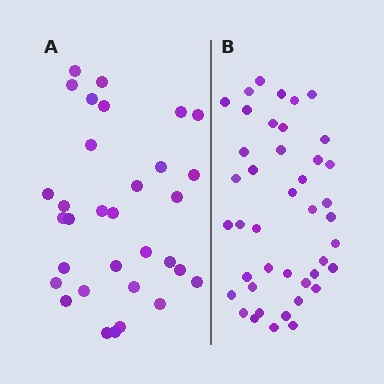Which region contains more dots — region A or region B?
Region B (the right region) has more dots.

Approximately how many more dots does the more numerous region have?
Region B has roughly 10 or so more dots than region A.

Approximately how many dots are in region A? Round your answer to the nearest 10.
About 30 dots. (The exact count is 32, which rounds to 30.)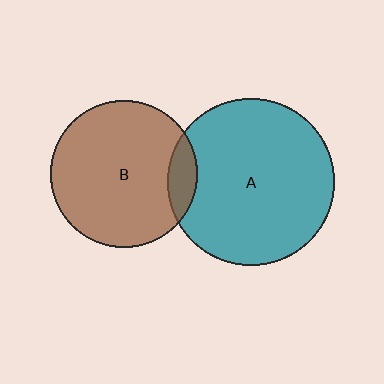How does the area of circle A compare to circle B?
Approximately 1.3 times.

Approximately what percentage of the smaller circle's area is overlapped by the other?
Approximately 10%.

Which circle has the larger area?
Circle A (teal).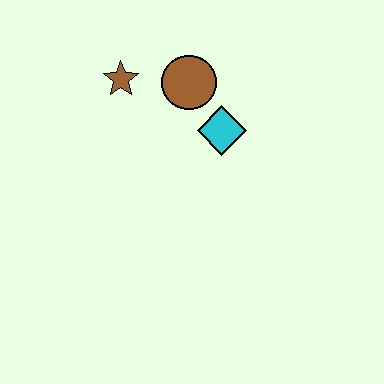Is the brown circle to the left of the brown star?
No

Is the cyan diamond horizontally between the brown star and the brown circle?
No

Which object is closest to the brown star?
The brown circle is closest to the brown star.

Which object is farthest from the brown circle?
The brown star is farthest from the brown circle.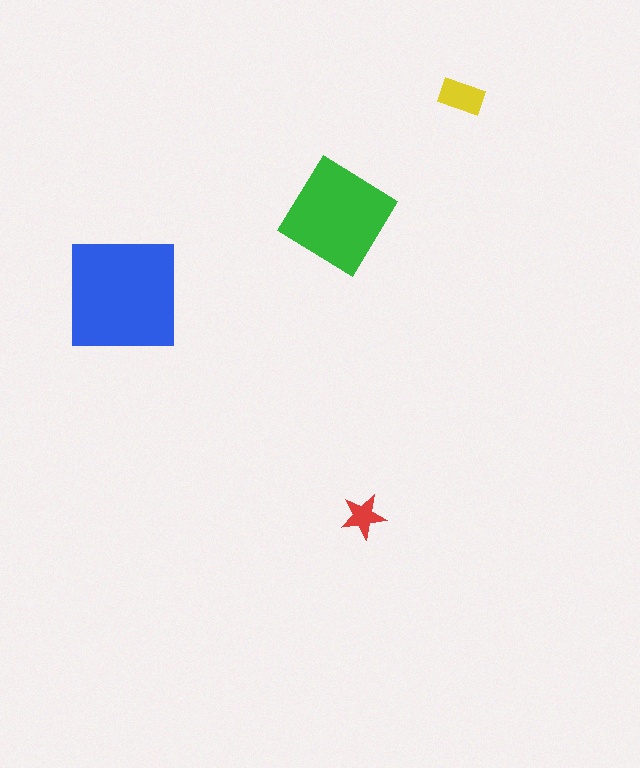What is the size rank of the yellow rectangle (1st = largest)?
3rd.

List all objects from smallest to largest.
The red star, the yellow rectangle, the green diamond, the blue square.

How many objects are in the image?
There are 4 objects in the image.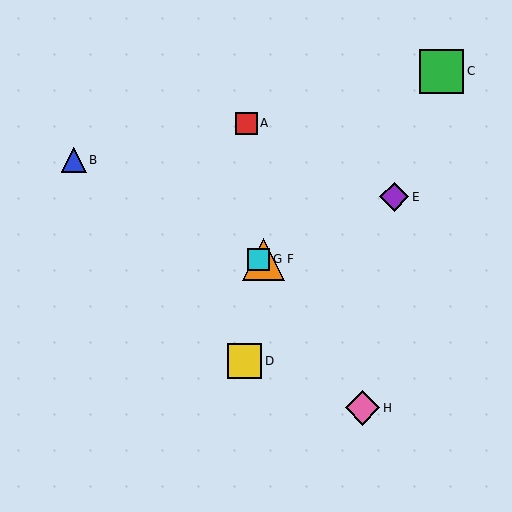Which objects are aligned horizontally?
Objects F, G are aligned horizontally.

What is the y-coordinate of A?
Object A is at y≈123.